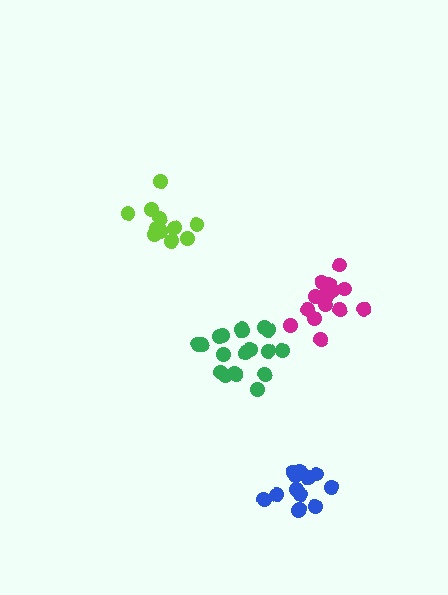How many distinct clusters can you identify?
There are 4 distinct clusters.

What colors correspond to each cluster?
The clusters are colored: blue, magenta, green, lime.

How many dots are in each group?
Group 1: 14 dots, Group 2: 16 dots, Group 3: 19 dots, Group 4: 13 dots (62 total).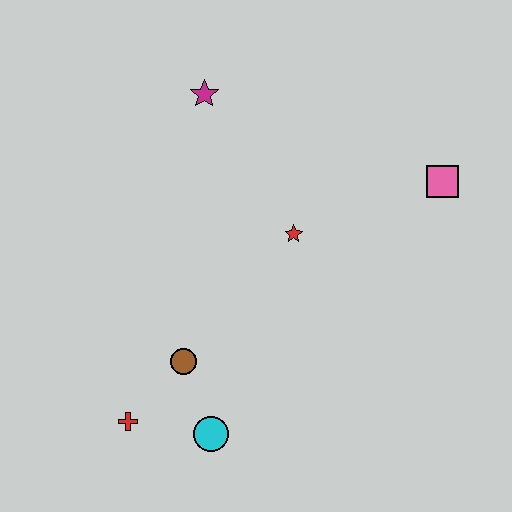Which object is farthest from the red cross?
The pink square is farthest from the red cross.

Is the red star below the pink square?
Yes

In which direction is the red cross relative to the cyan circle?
The red cross is to the left of the cyan circle.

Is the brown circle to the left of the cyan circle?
Yes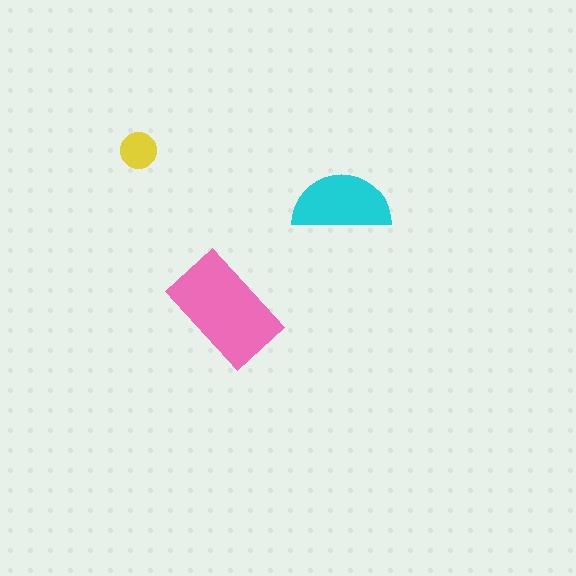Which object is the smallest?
The yellow circle.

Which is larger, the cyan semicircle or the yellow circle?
The cyan semicircle.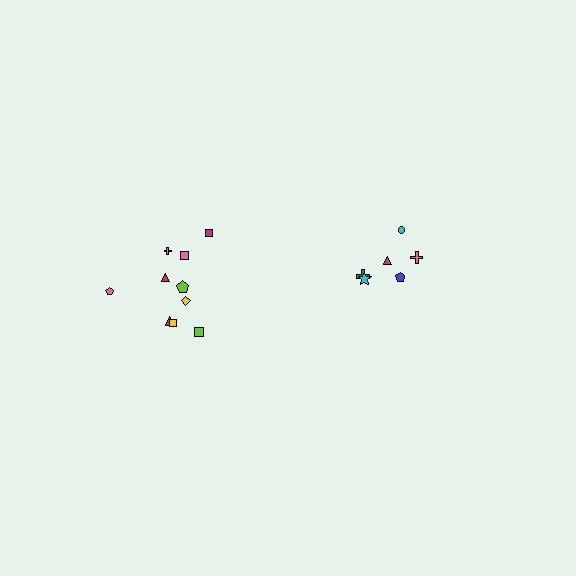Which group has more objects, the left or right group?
The left group.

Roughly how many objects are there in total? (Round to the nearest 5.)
Roughly 15 objects in total.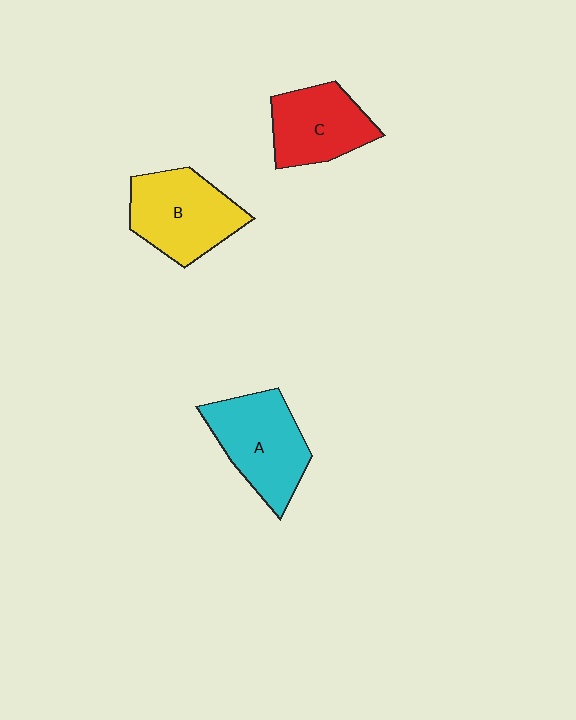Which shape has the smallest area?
Shape C (red).